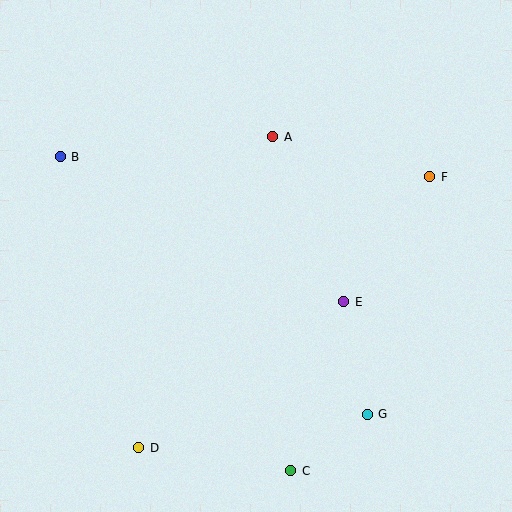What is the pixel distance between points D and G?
The distance between D and G is 231 pixels.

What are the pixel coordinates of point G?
Point G is at (367, 414).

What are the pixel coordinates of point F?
Point F is at (430, 177).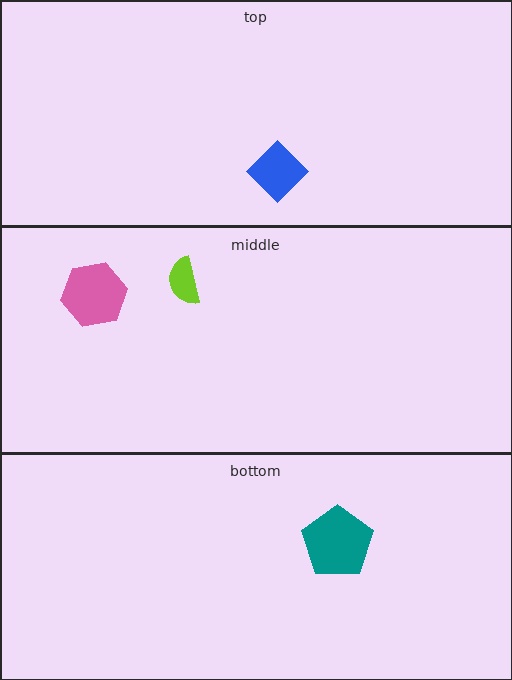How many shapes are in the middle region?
2.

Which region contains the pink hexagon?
The middle region.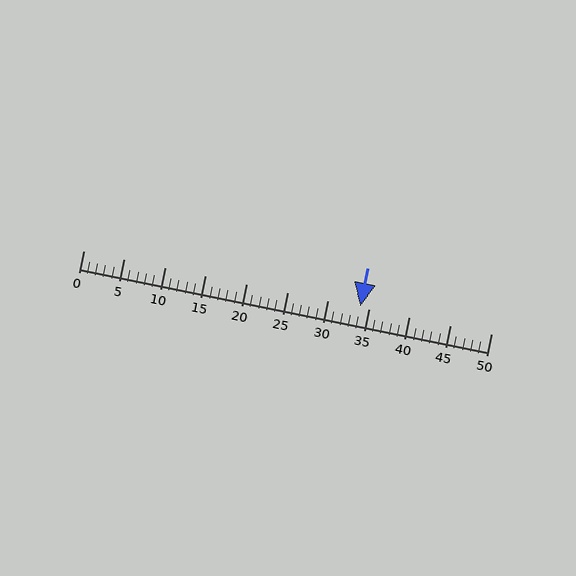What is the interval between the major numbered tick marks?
The major tick marks are spaced 5 units apart.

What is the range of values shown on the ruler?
The ruler shows values from 0 to 50.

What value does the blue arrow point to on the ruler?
The blue arrow points to approximately 34.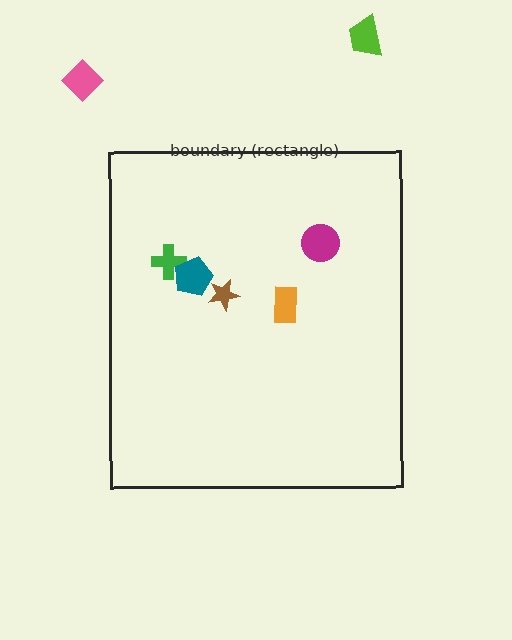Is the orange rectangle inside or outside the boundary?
Inside.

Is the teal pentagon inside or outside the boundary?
Inside.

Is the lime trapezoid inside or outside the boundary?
Outside.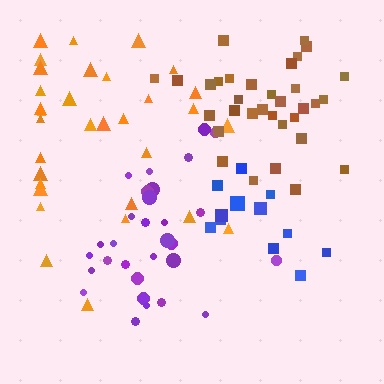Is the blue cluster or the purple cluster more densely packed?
Purple.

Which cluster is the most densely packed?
Brown.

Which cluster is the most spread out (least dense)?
Orange.